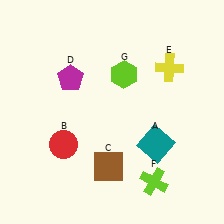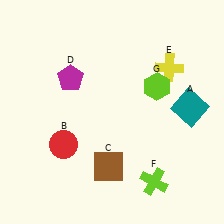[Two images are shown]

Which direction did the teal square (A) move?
The teal square (A) moved up.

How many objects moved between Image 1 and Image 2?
2 objects moved between the two images.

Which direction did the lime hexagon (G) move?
The lime hexagon (G) moved right.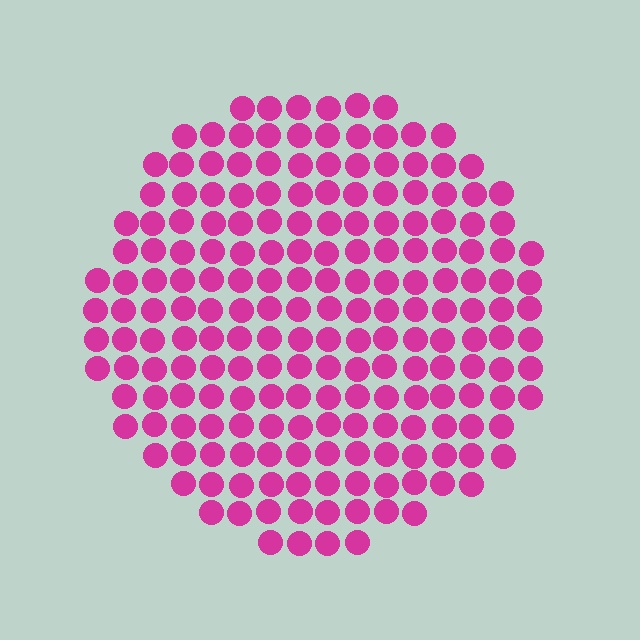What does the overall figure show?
The overall figure shows a circle.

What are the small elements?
The small elements are circles.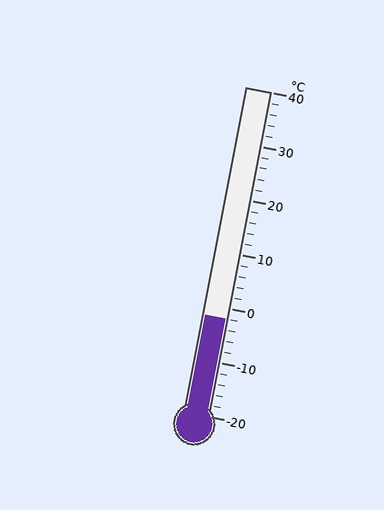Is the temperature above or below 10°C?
The temperature is below 10°C.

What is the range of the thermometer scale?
The thermometer scale ranges from -20°C to 40°C.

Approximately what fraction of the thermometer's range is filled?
The thermometer is filled to approximately 30% of its range.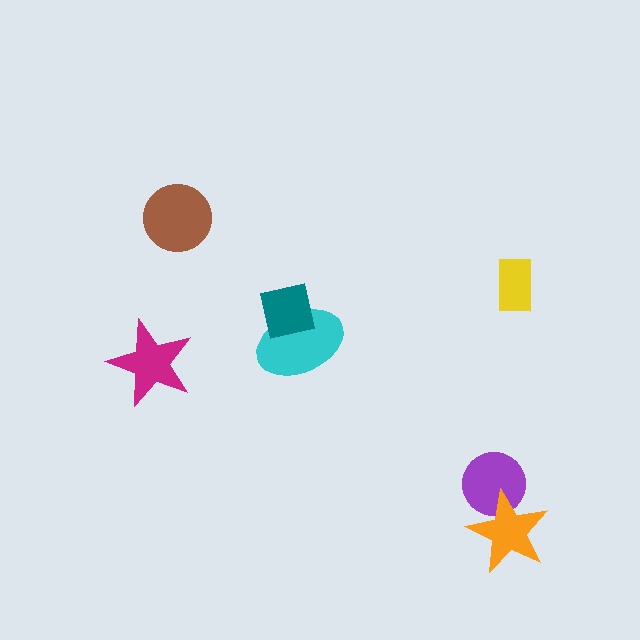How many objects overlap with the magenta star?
0 objects overlap with the magenta star.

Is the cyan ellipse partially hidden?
Yes, it is partially covered by another shape.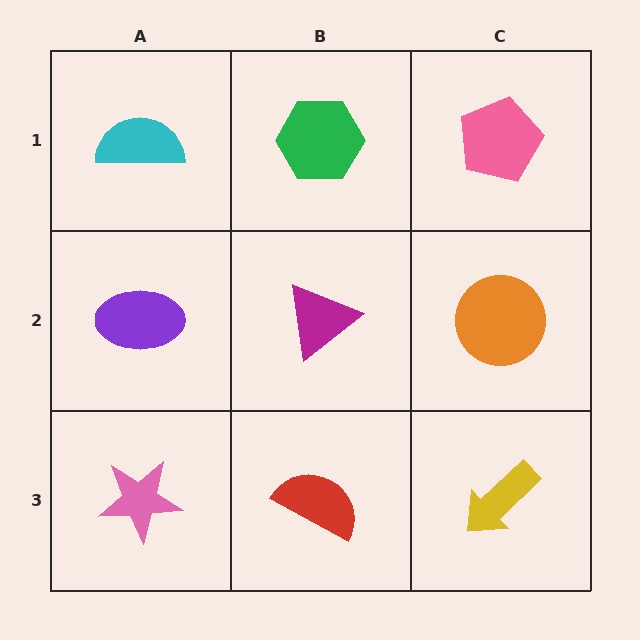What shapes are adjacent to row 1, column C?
An orange circle (row 2, column C), a green hexagon (row 1, column B).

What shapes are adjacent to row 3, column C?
An orange circle (row 2, column C), a red semicircle (row 3, column B).